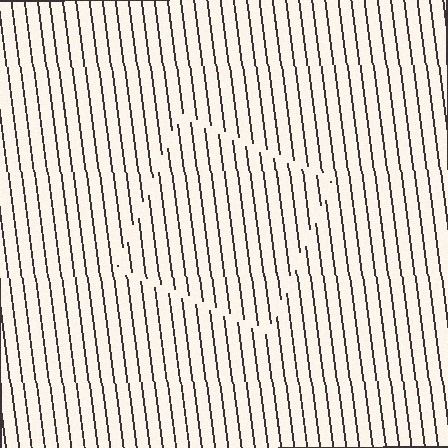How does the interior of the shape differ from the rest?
The interior of the shape contains the same grating, shifted by half a period — the contour is defined by the phase discontinuity where line-ends from the inner and outer gratings abut.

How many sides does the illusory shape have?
4 sides — the line-ends trace a square.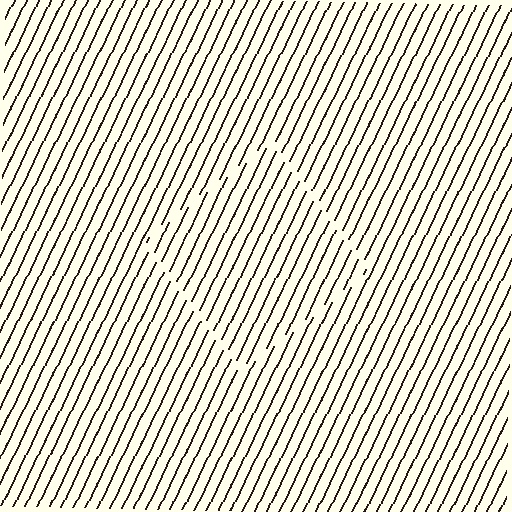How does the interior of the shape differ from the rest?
The interior of the shape contains the same grating, shifted by half a period — the contour is defined by the phase discontinuity where line-ends from the inner and outer gratings abut.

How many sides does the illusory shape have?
4 sides — the line-ends trace a square.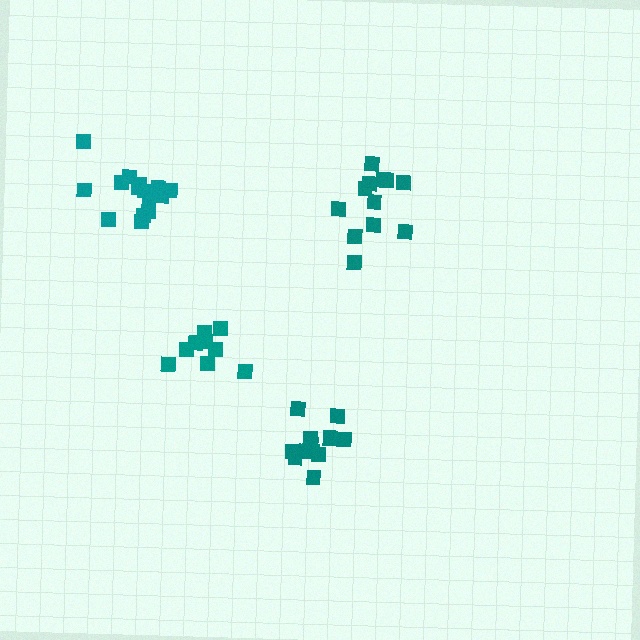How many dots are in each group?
Group 1: 9 dots, Group 2: 15 dots, Group 3: 13 dots, Group 4: 12 dots (49 total).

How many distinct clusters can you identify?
There are 4 distinct clusters.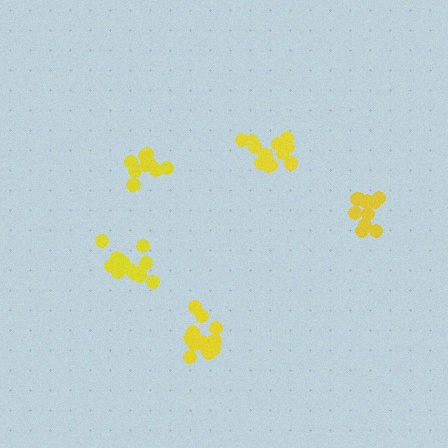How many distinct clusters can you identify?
There are 5 distinct clusters.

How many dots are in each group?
Group 1: 9 dots, Group 2: 12 dots, Group 3: 15 dots, Group 4: 14 dots, Group 5: 11 dots (61 total).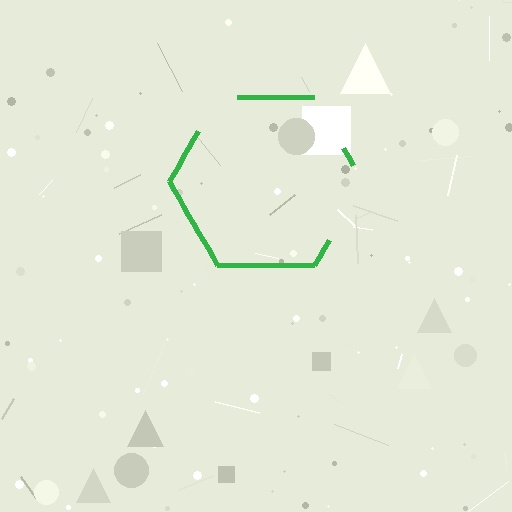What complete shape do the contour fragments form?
The contour fragments form a hexagon.